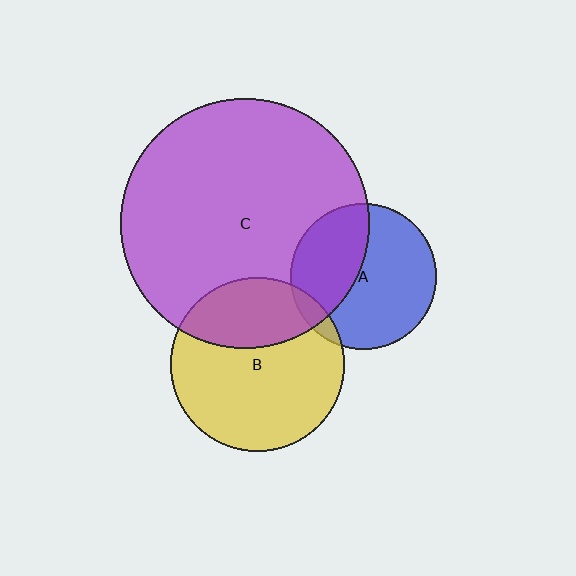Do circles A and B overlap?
Yes.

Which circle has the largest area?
Circle C (purple).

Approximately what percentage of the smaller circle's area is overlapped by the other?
Approximately 5%.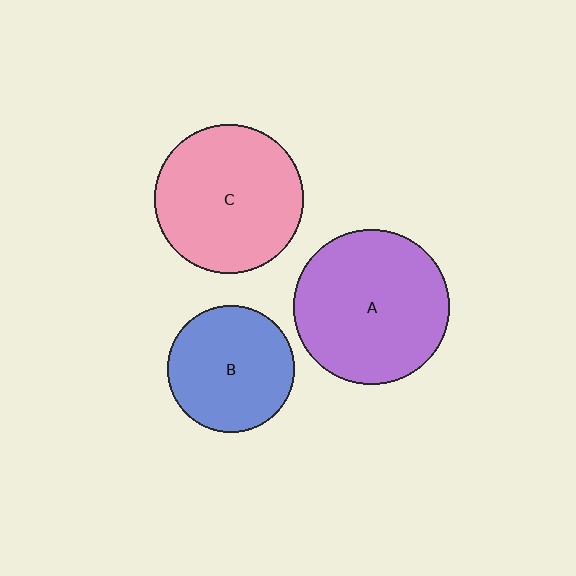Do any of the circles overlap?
No, none of the circles overlap.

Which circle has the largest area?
Circle A (purple).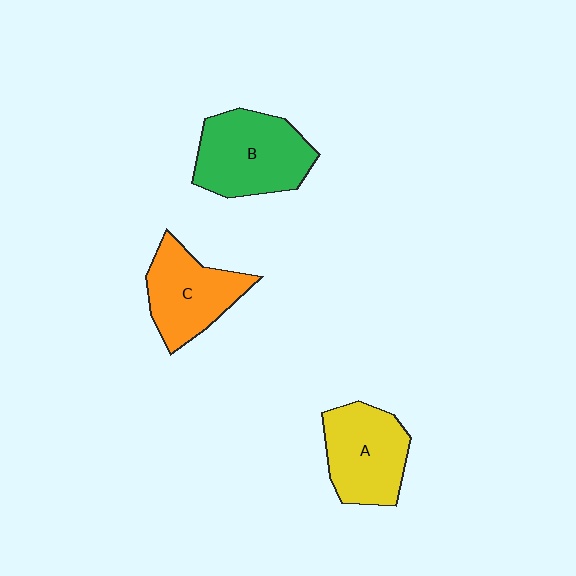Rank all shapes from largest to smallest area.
From largest to smallest: B (green), A (yellow), C (orange).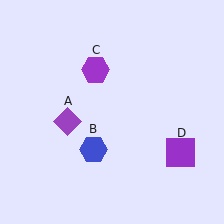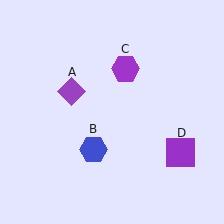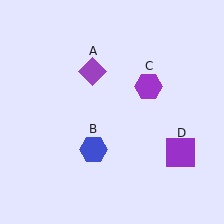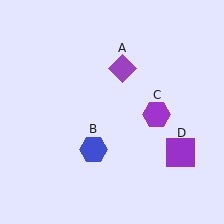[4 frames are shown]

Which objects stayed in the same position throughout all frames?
Blue hexagon (object B) and purple square (object D) remained stationary.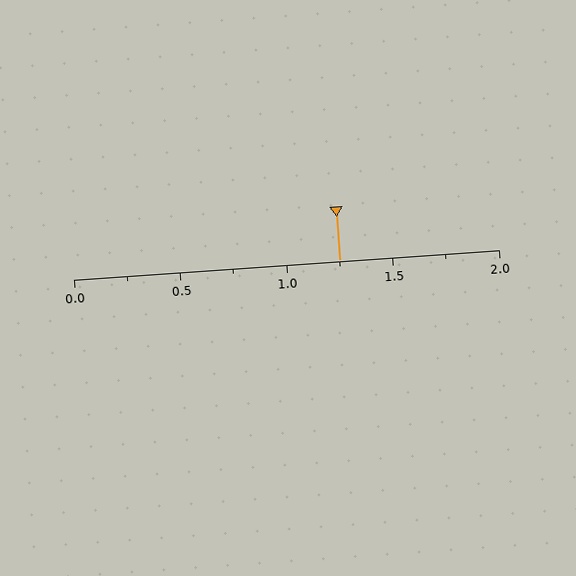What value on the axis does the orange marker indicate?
The marker indicates approximately 1.25.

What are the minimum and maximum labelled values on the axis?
The axis runs from 0.0 to 2.0.